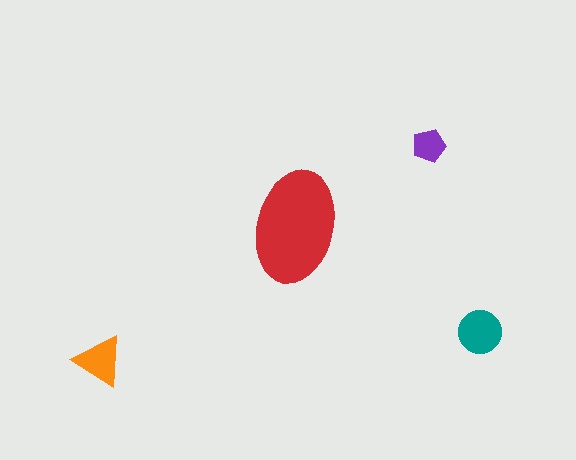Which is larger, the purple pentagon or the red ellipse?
The red ellipse.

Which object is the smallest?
The purple pentagon.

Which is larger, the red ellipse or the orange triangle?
The red ellipse.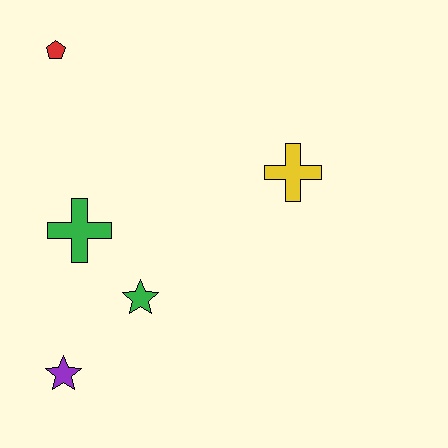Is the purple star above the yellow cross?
No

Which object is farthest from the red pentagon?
The purple star is farthest from the red pentagon.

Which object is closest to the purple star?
The green star is closest to the purple star.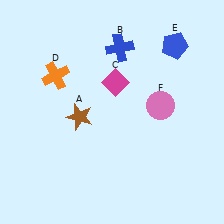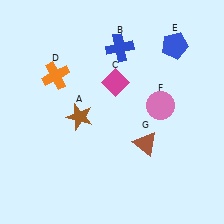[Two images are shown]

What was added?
A brown triangle (G) was added in Image 2.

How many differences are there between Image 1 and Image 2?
There is 1 difference between the two images.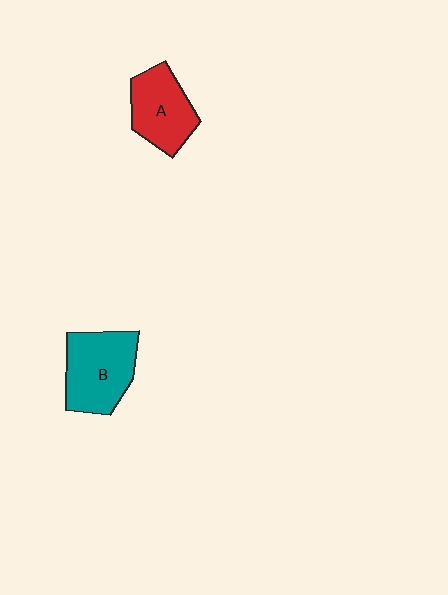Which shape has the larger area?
Shape B (teal).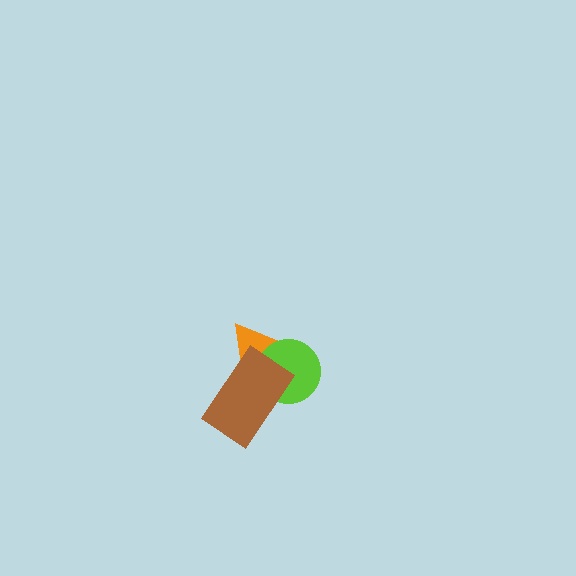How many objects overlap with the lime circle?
2 objects overlap with the lime circle.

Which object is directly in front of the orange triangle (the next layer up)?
The lime circle is directly in front of the orange triangle.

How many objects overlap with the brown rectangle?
2 objects overlap with the brown rectangle.